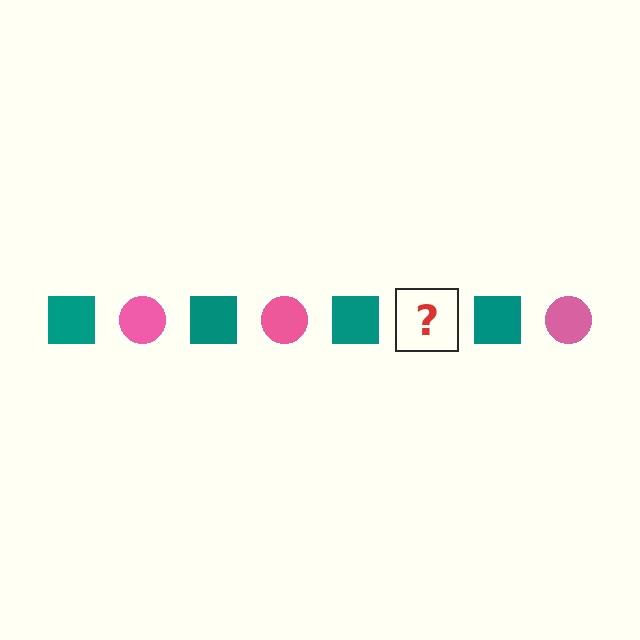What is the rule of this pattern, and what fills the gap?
The rule is that the pattern alternates between teal square and pink circle. The gap should be filled with a pink circle.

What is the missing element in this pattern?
The missing element is a pink circle.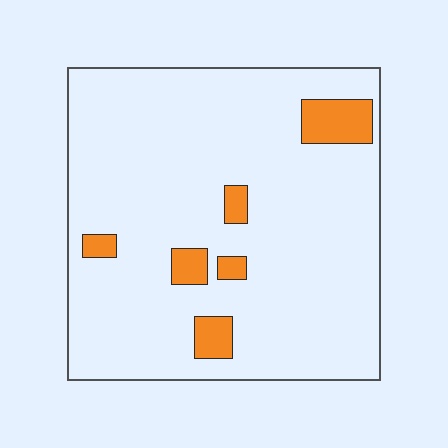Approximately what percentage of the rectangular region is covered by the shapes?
Approximately 10%.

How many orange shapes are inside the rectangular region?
6.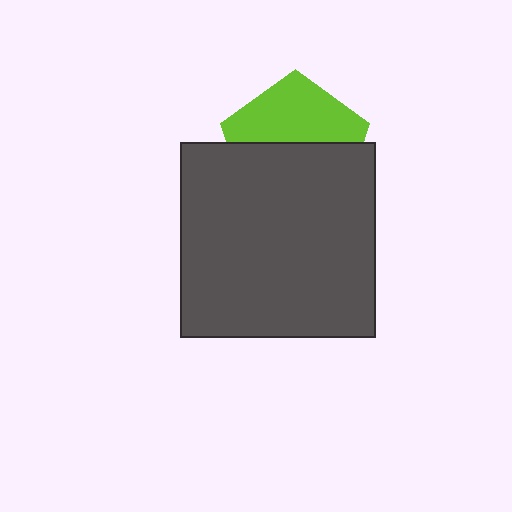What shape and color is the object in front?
The object in front is a dark gray square.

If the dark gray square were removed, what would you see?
You would see the complete lime pentagon.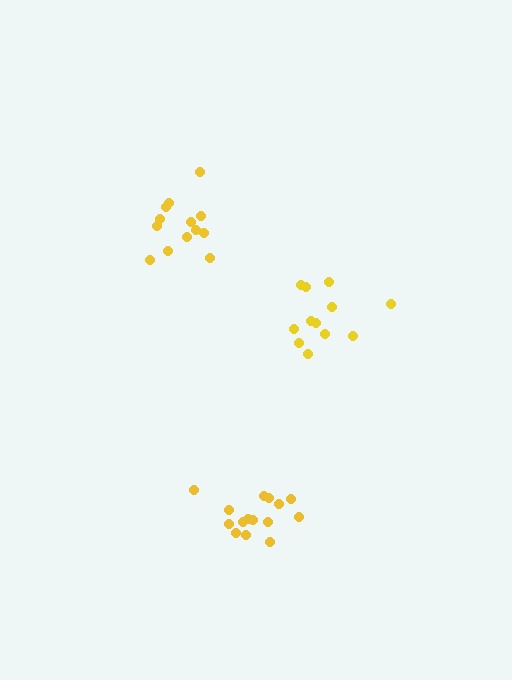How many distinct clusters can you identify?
There are 3 distinct clusters.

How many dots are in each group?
Group 1: 12 dots, Group 2: 15 dots, Group 3: 13 dots (40 total).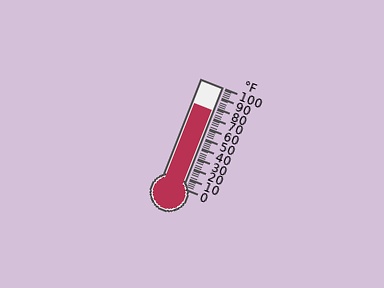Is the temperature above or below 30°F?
The temperature is above 30°F.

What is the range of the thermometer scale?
The thermometer scale ranges from 0°F to 100°F.